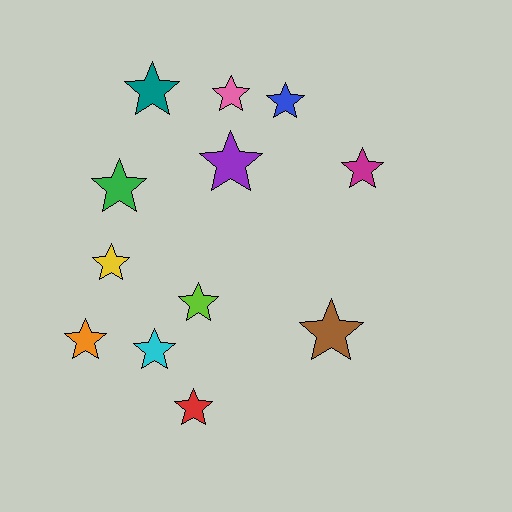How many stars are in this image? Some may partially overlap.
There are 12 stars.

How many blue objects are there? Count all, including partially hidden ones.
There is 1 blue object.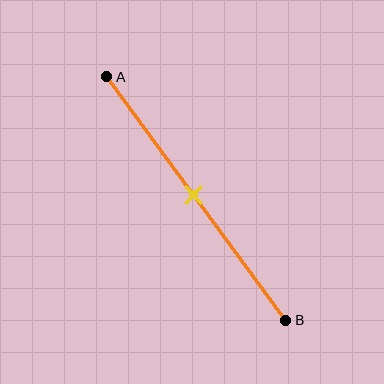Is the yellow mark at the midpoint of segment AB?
Yes, the mark is approximately at the midpoint.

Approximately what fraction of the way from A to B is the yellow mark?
The yellow mark is approximately 50% of the way from A to B.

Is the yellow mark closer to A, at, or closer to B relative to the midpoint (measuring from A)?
The yellow mark is approximately at the midpoint of segment AB.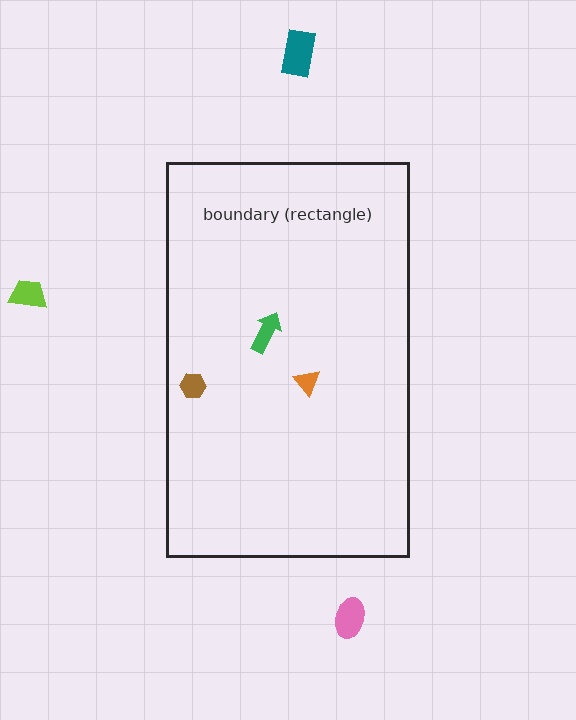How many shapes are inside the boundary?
3 inside, 3 outside.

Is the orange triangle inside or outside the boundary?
Inside.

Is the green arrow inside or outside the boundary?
Inside.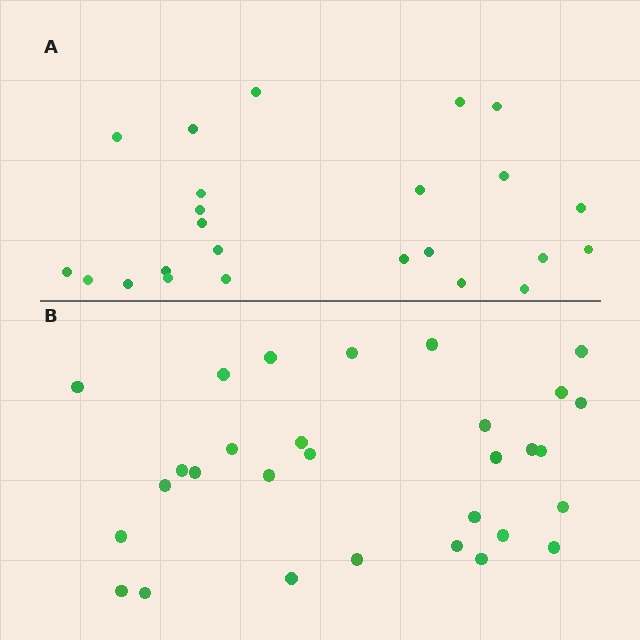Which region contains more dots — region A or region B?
Region B (the bottom region) has more dots.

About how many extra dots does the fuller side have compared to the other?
Region B has about 6 more dots than region A.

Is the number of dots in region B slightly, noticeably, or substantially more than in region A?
Region B has noticeably more, but not dramatically so. The ratio is roughly 1.2 to 1.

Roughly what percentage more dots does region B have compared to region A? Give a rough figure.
About 25% more.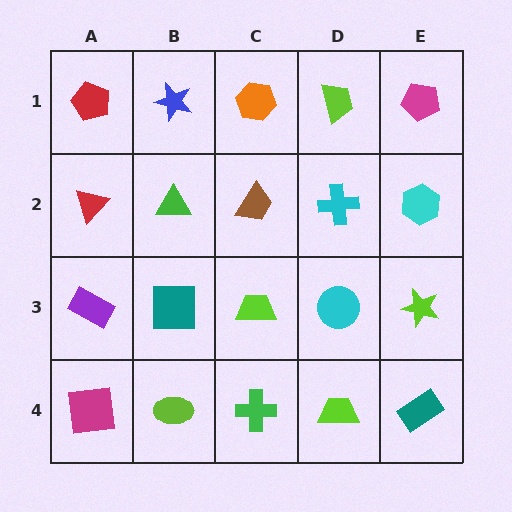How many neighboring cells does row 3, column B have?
4.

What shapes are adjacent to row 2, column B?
A blue star (row 1, column B), a teal square (row 3, column B), a red triangle (row 2, column A), a brown trapezoid (row 2, column C).